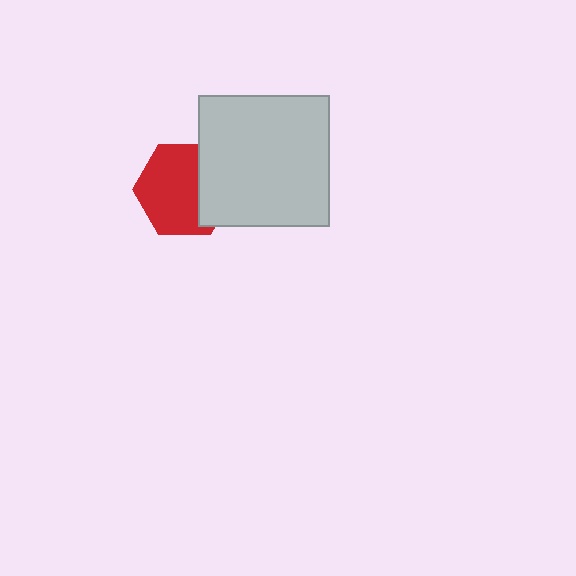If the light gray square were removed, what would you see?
You would see the complete red hexagon.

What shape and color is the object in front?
The object in front is a light gray square.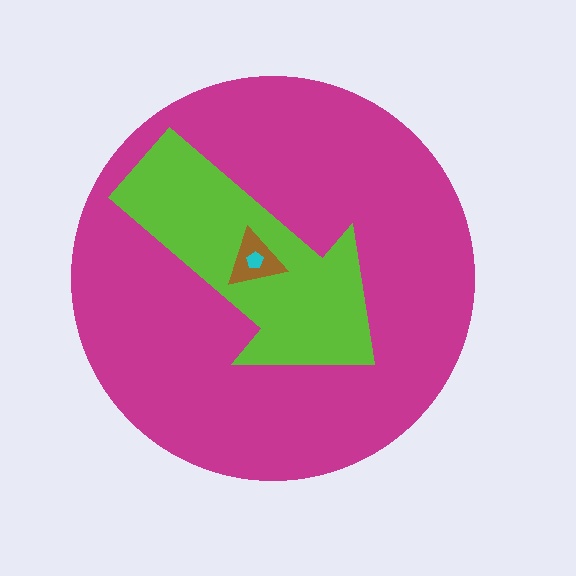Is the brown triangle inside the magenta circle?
Yes.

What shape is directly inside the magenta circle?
The lime arrow.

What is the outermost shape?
The magenta circle.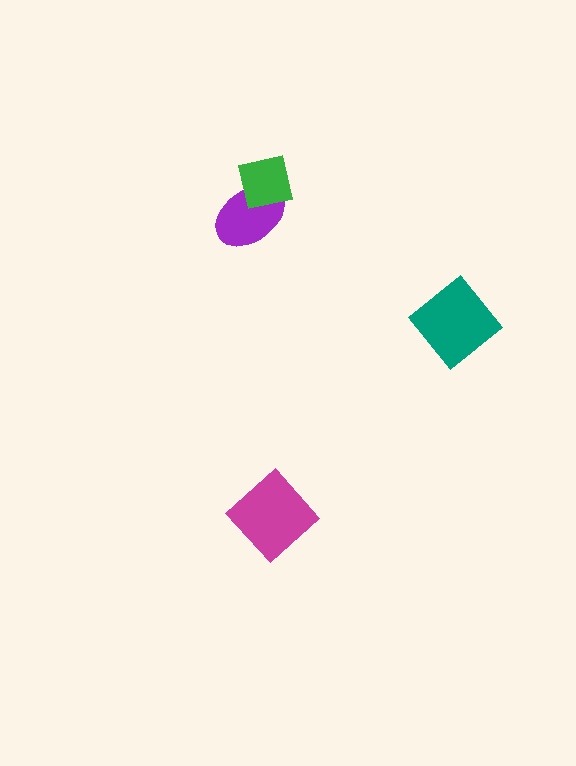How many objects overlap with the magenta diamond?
0 objects overlap with the magenta diamond.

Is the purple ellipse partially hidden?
Yes, it is partially covered by another shape.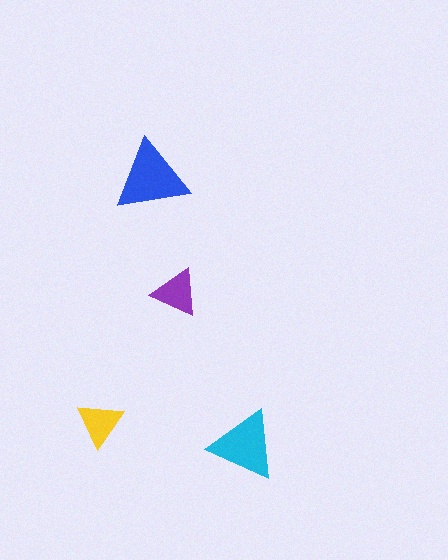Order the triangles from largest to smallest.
the blue one, the cyan one, the purple one, the yellow one.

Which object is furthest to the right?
The cyan triangle is rightmost.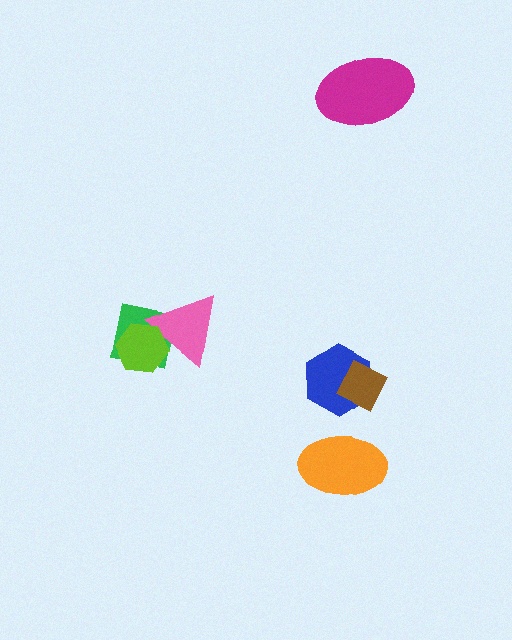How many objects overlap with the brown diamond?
1 object overlaps with the brown diamond.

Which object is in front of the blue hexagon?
The brown diamond is in front of the blue hexagon.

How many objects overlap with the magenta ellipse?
0 objects overlap with the magenta ellipse.